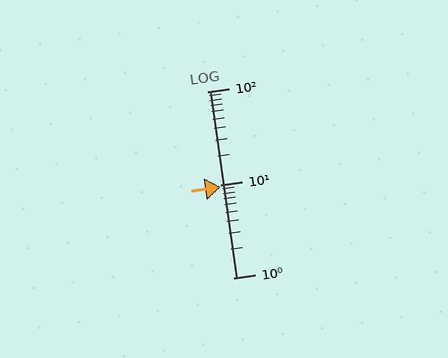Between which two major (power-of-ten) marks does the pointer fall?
The pointer is between 1 and 10.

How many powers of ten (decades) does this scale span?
The scale spans 2 decades, from 1 to 100.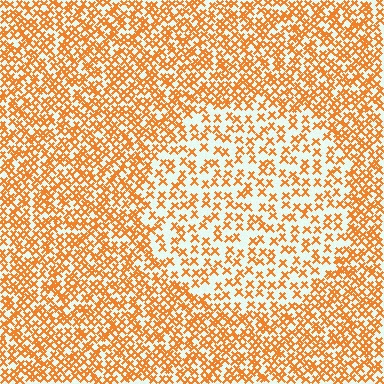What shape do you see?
I see a circle.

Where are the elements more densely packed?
The elements are more densely packed outside the circle boundary.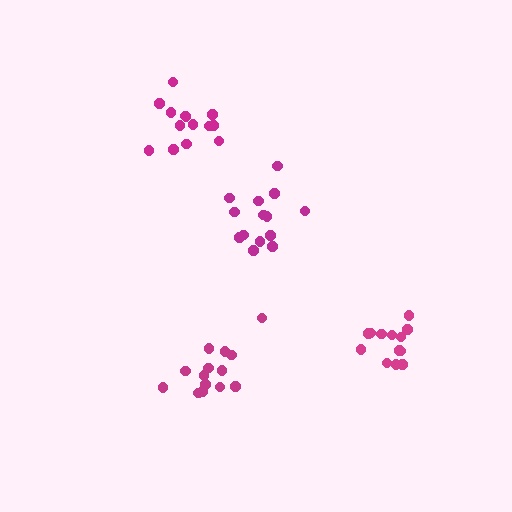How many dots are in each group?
Group 1: 14 dots, Group 2: 14 dots, Group 3: 13 dots, Group 4: 14 dots (55 total).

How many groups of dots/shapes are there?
There are 4 groups.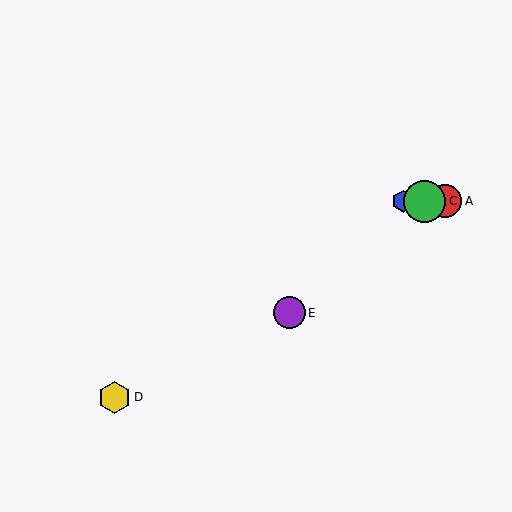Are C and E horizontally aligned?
No, C is at y≈201 and E is at y≈313.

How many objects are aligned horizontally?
3 objects (A, B, C) are aligned horizontally.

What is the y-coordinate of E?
Object E is at y≈313.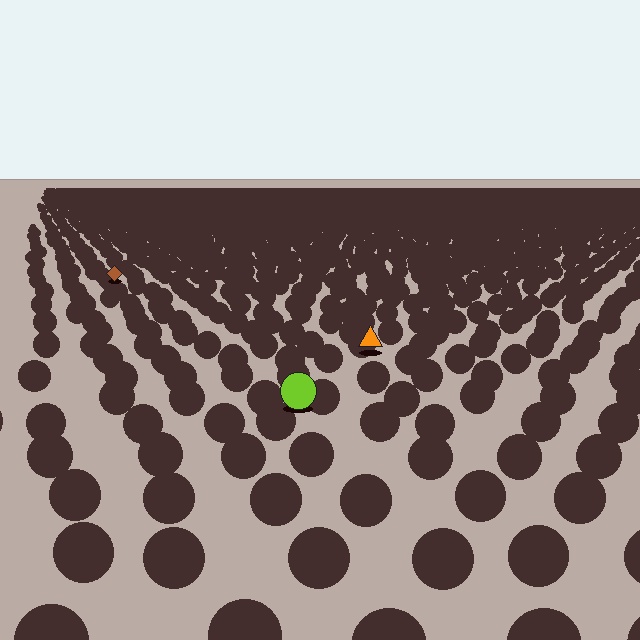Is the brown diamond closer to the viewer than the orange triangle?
No. The orange triangle is closer — you can tell from the texture gradient: the ground texture is coarser near it.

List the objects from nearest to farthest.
From nearest to farthest: the lime circle, the orange triangle, the brown diamond.